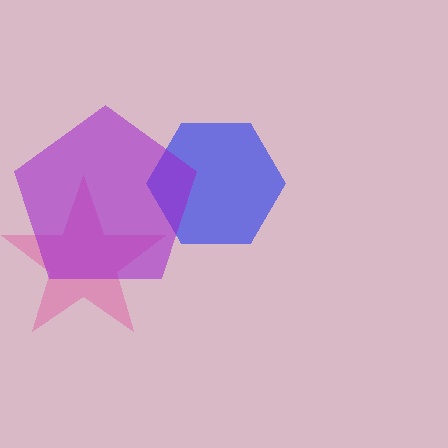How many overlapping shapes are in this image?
There are 3 overlapping shapes in the image.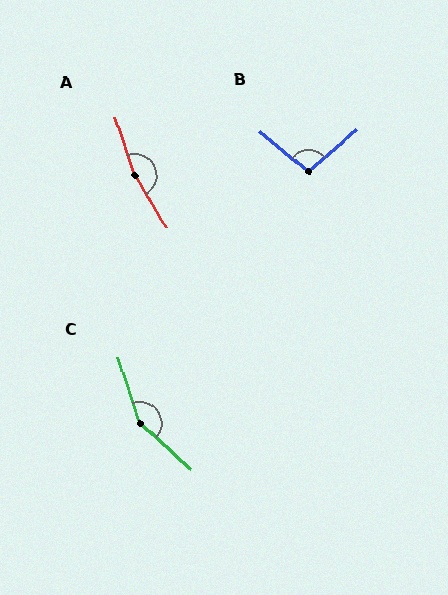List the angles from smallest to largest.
B (99°), C (151°), A (168°).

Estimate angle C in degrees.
Approximately 151 degrees.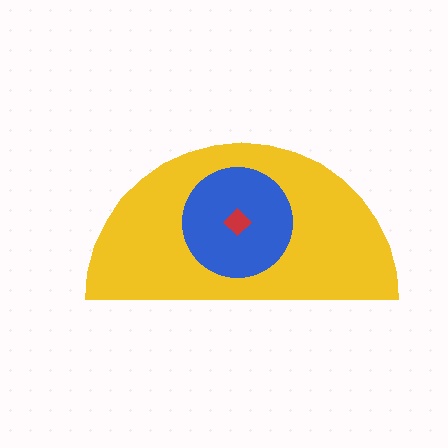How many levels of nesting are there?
3.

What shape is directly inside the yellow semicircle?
The blue circle.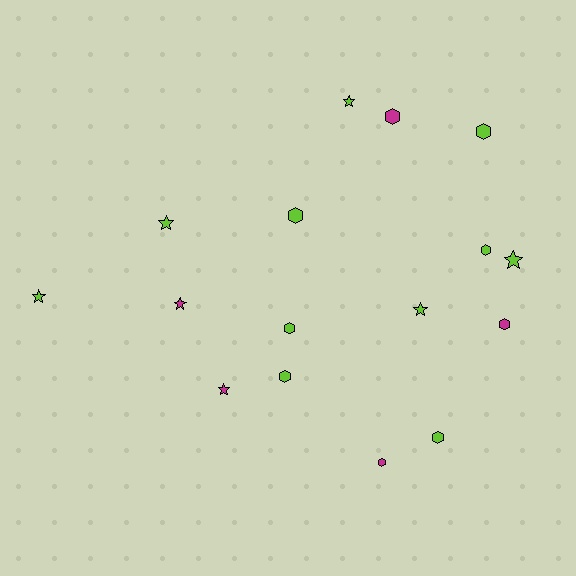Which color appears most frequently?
Lime, with 11 objects.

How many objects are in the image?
There are 16 objects.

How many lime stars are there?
There are 5 lime stars.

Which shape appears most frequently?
Hexagon, with 9 objects.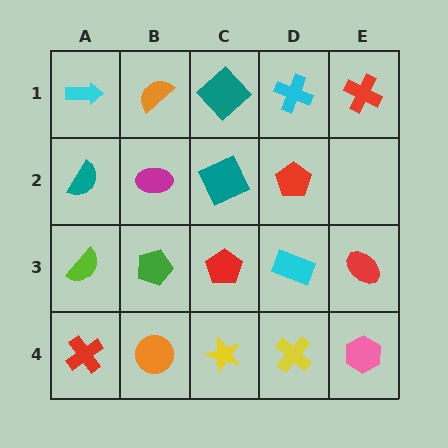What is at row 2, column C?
A teal square.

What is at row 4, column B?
An orange circle.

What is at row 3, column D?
A cyan rectangle.